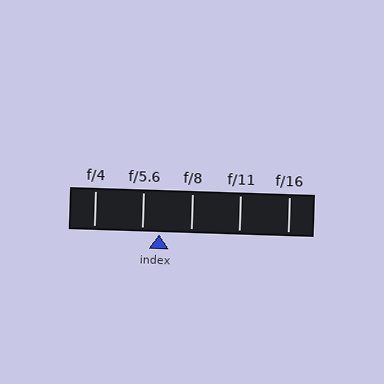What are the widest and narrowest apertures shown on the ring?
The widest aperture shown is f/4 and the narrowest is f/16.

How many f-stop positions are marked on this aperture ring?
There are 5 f-stop positions marked.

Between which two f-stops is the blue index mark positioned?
The index mark is between f/5.6 and f/8.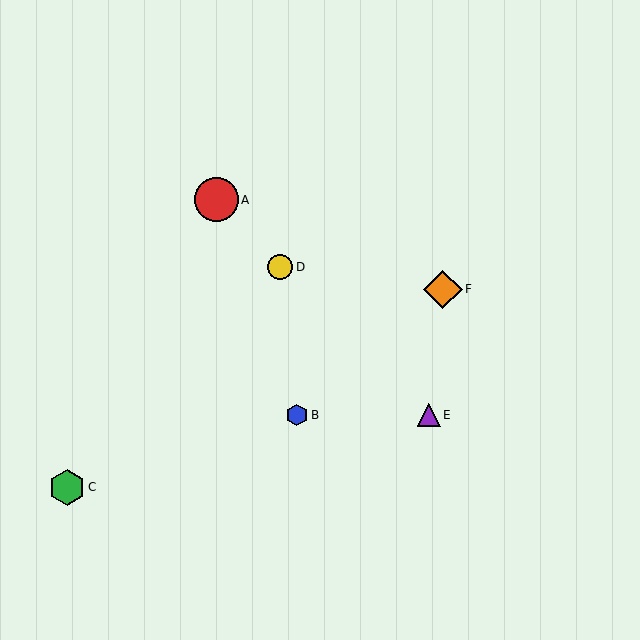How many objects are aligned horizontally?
2 objects (B, E) are aligned horizontally.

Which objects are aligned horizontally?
Objects B, E are aligned horizontally.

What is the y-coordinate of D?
Object D is at y≈267.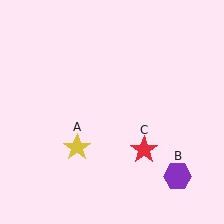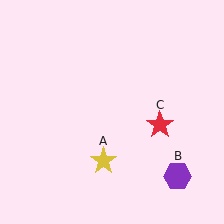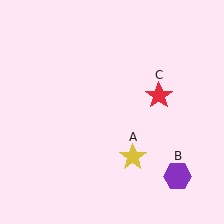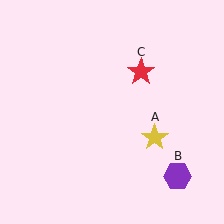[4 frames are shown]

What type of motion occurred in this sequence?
The yellow star (object A), red star (object C) rotated counterclockwise around the center of the scene.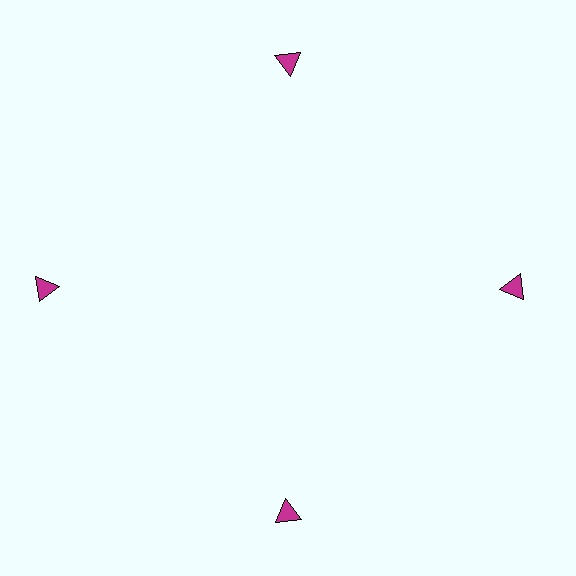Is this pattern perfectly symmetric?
No. The 4 magenta triangles are arranged in a ring, but one element near the 9 o'clock position is pushed outward from the center, breaking the 4-fold rotational symmetry.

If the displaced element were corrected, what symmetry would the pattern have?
It would have 4-fold rotational symmetry — the pattern would map onto itself every 90 degrees.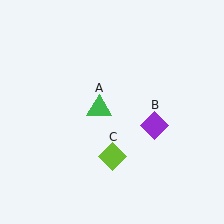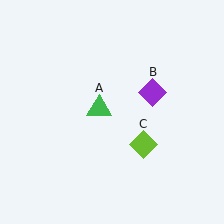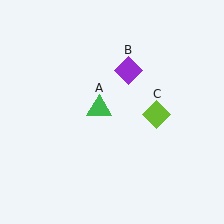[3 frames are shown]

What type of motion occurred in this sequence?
The purple diamond (object B), lime diamond (object C) rotated counterclockwise around the center of the scene.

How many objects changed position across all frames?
2 objects changed position: purple diamond (object B), lime diamond (object C).